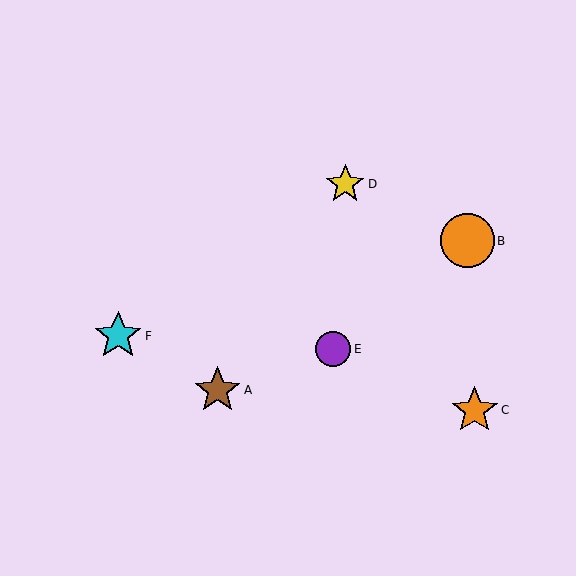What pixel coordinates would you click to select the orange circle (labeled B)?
Click at (468, 241) to select the orange circle B.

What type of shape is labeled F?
Shape F is a cyan star.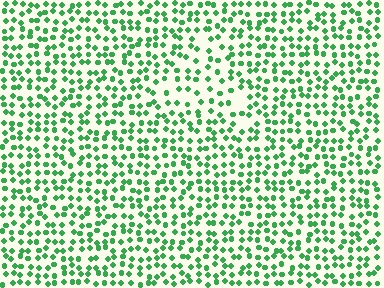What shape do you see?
I see a triangle.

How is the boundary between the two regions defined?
The boundary is defined by a change in element density (approximately 1.6x ratio). All elements are the same color, size, and shape.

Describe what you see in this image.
The image contains small green elements arranged at two different densities. A triangle-shaped region is visible where the elements are less densely packed than the surrounding area.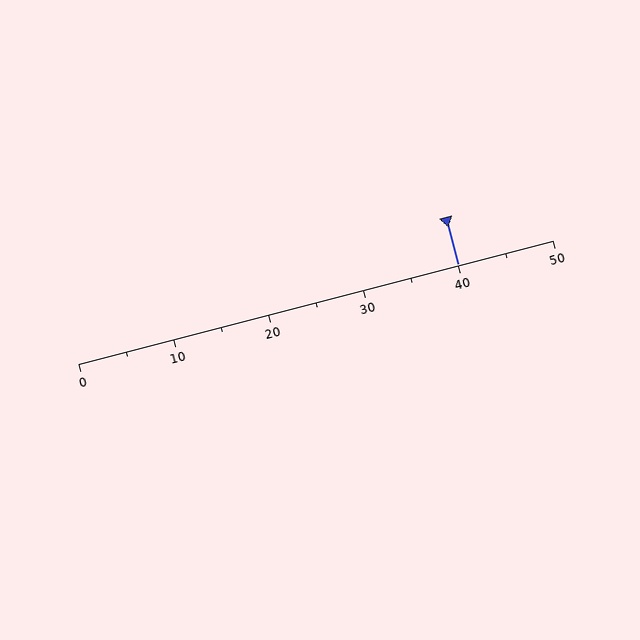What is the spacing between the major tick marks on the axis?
The major ticks are spaced 10 apart.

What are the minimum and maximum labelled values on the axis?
The axis runs from 0 to 50.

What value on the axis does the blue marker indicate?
The marker indicates approximately 40.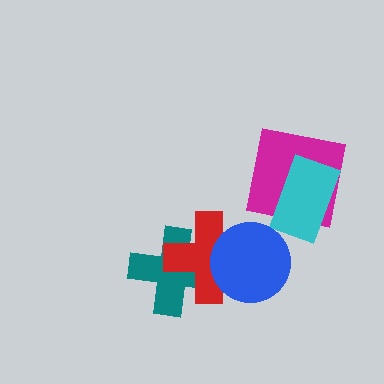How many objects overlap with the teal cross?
1 object overlaps with the teal cross.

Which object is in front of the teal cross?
The red cross is in front of the teal cross.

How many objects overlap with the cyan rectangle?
1 object overlaps with the cyan rectangle.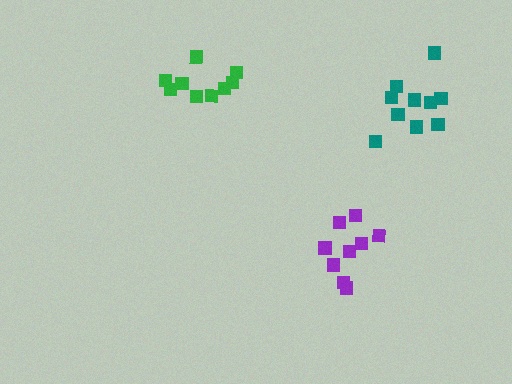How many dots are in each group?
Group 1: 10 dots, Group 2: 9 dots, Group 3: 9 dots (28 total).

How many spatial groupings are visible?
There are 3 spatial groupings.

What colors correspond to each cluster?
The clusters are colored: teal, green, purple.